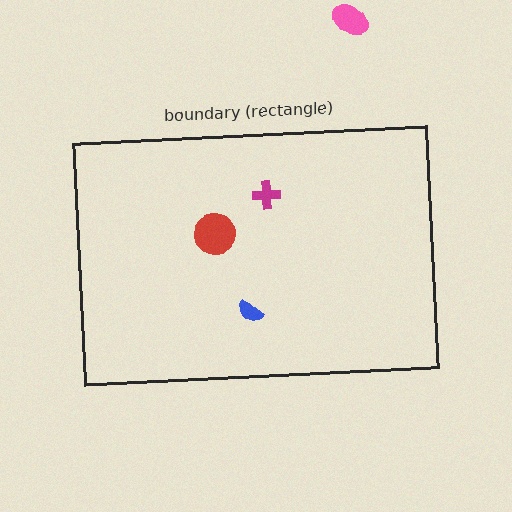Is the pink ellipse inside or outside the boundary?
Outside.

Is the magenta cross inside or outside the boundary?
Inside.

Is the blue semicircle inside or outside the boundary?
Inside.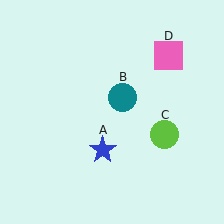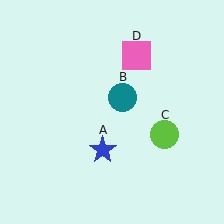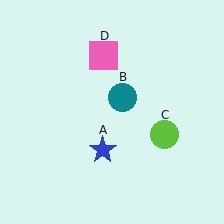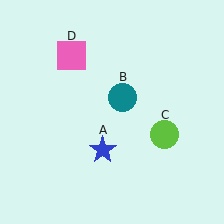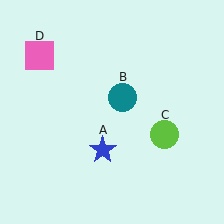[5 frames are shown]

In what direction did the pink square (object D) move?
The pink square (object D) moved left.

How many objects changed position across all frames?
1 object changed position: pink square (object D).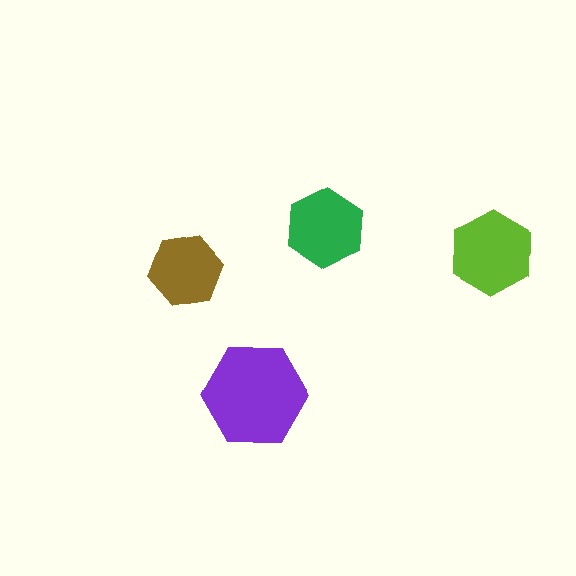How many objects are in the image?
There are 4 objects in the image.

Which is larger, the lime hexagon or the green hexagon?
The lime one.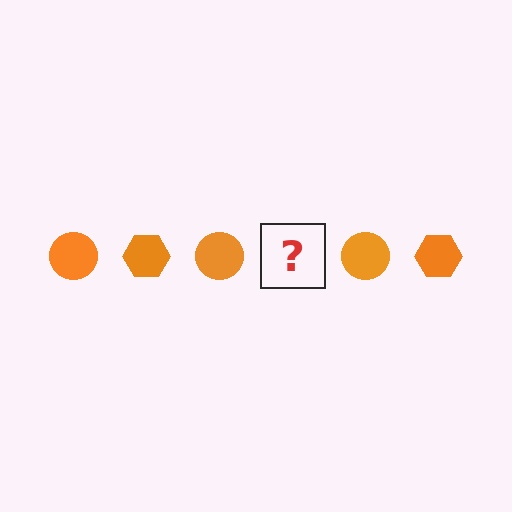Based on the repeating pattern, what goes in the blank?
The blank should be an orange hexagon.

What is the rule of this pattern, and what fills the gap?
The rule is that the pattern cycles through circle, hexagon shapes in orange. The gap should be filled with an orange hexagon.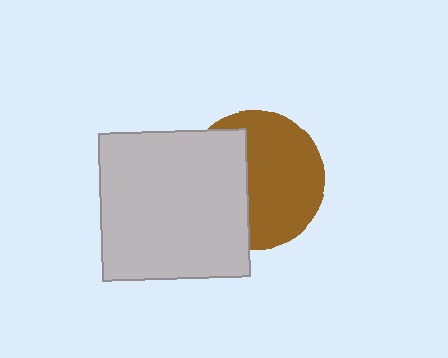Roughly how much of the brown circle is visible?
About half of it is visible (roughly 60%).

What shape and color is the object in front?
The object in front is a light gray square.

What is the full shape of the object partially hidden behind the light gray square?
The partially hidden object is a brown circle.